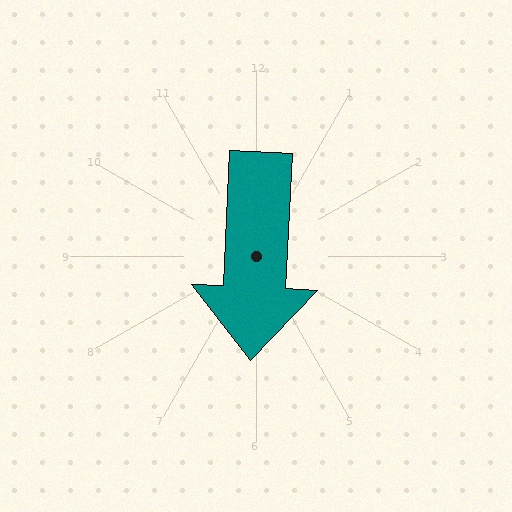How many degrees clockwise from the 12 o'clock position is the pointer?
Approximately 183 degrees.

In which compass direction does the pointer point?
South.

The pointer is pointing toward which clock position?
Roughly 6 o'clock.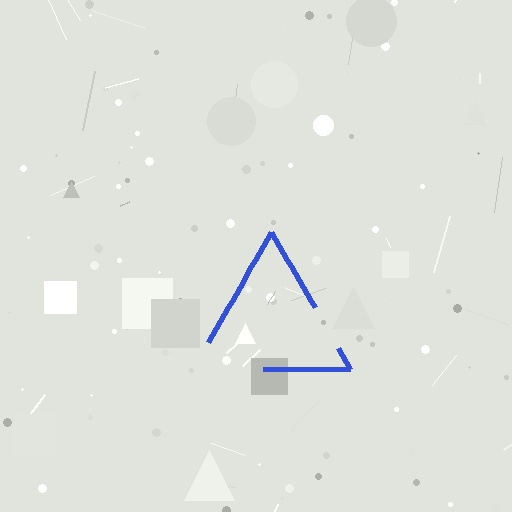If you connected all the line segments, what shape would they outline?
They would outline a triangle.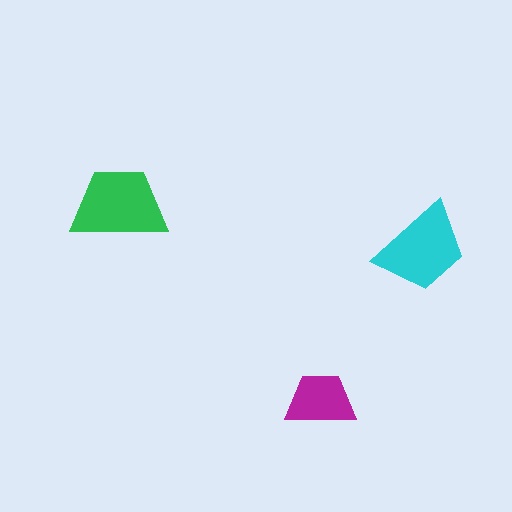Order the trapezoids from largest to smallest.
the green one, the cyan one, the magenta one.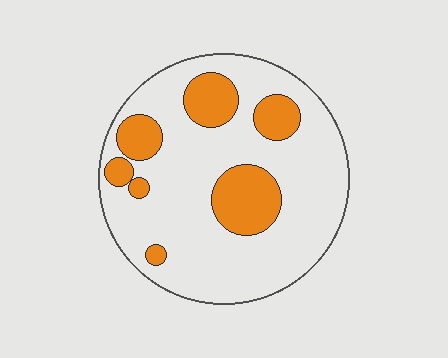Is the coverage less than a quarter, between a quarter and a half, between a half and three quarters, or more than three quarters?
Less than a quarter.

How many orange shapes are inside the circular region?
7.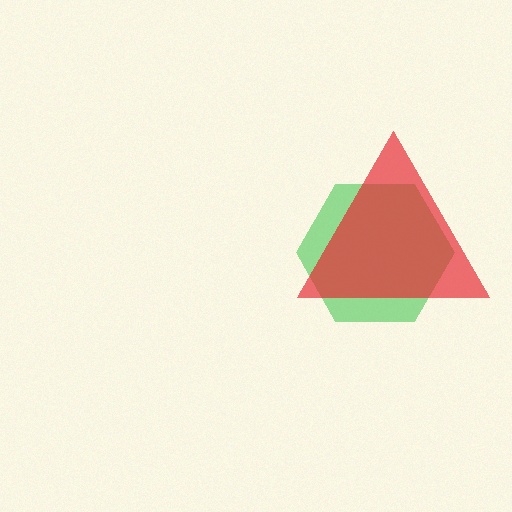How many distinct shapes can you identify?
There are 2 distinct shapes: a green hexagon, a red triangle.